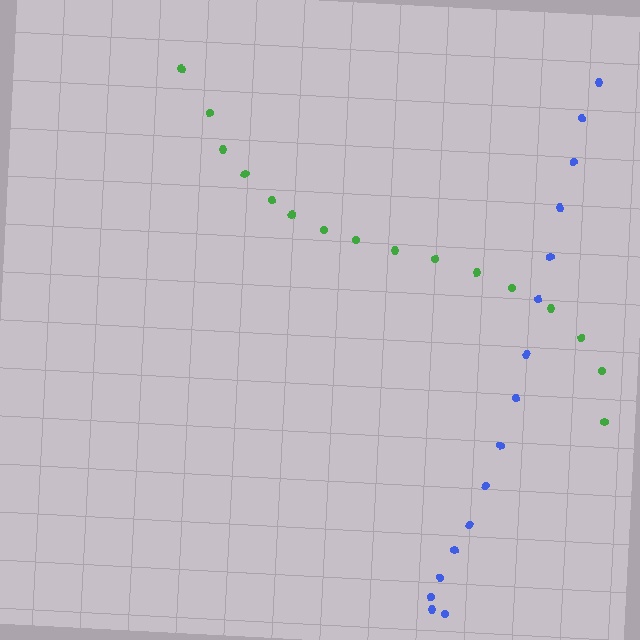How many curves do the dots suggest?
There are 2 distinct paths.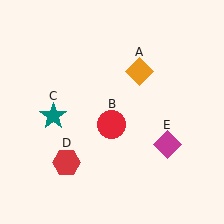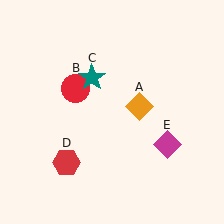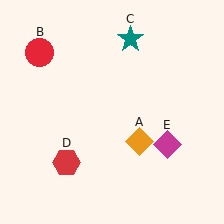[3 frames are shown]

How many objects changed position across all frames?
3 objects changed position: orange diamond (object A), red circle (object B), teal star (object C).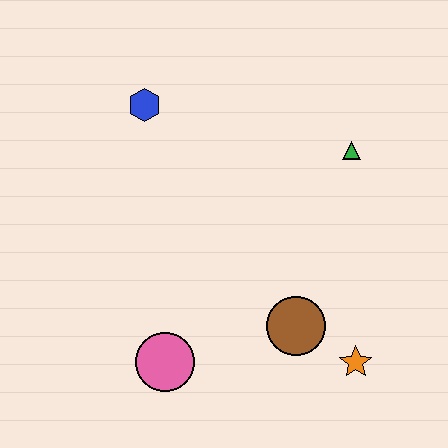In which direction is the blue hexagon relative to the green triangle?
The blue hexagon is to the left of the green triangle.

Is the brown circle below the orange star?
No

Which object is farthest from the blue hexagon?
The orange star is farthest from the blue hexagon.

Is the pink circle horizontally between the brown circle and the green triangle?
No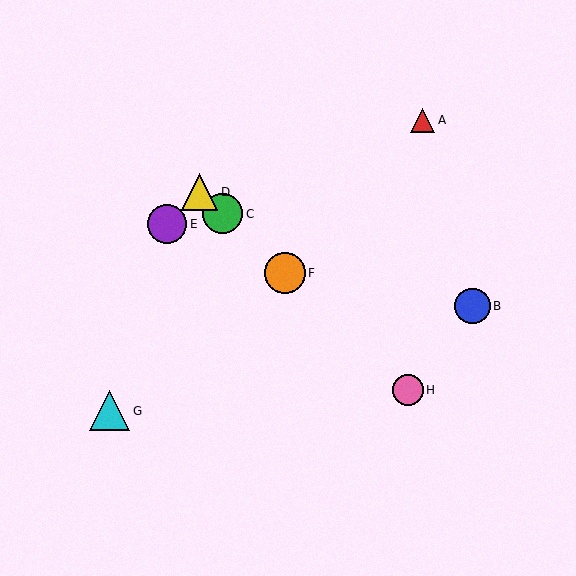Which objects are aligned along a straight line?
Objects C, D, F, H are aligned along a straight line.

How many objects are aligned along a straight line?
4 objects (C, D, F, H) are aligned along a straight line.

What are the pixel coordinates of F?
Object F is at (285, 273).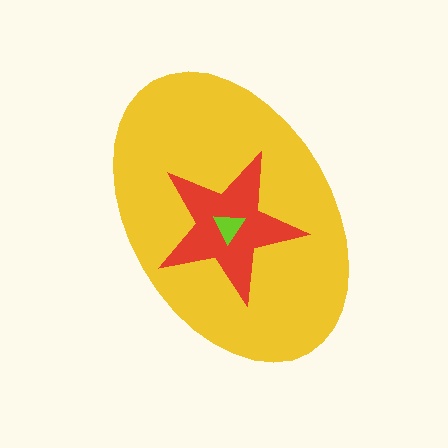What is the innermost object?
The lime triangle.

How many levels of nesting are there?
3.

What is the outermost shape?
The yellow ellipse.